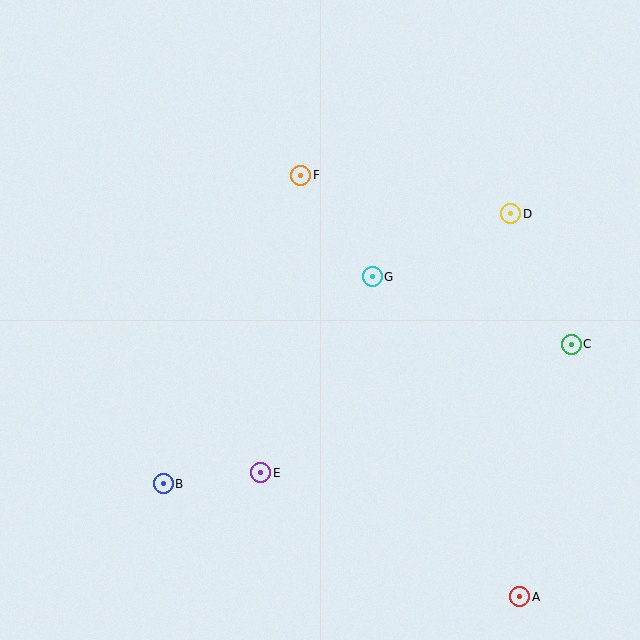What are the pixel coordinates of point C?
Point C is at (571, 344).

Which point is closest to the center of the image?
Point G at (372, 277) is closest to the center.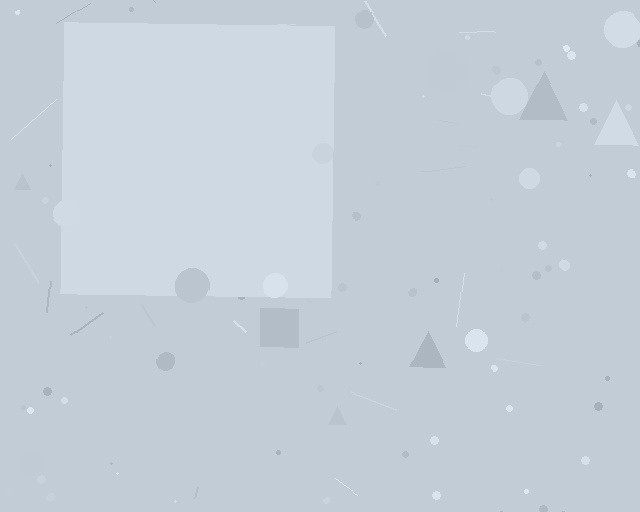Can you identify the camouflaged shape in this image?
The camouflaged shape is a square.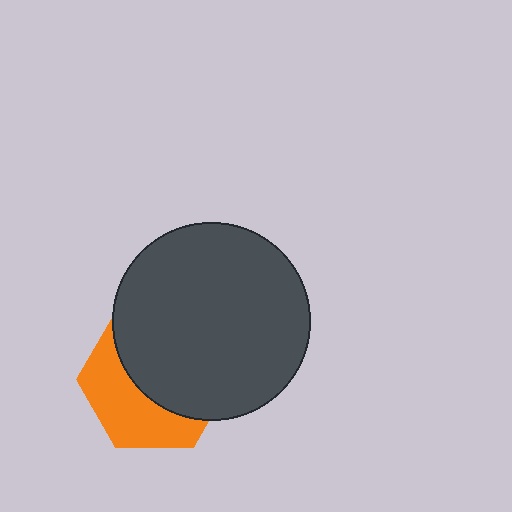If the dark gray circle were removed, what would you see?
You would see the complete orange hexagon.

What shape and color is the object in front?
The object in front is a dark gray circle.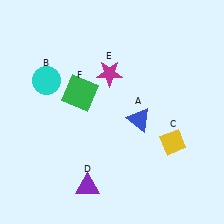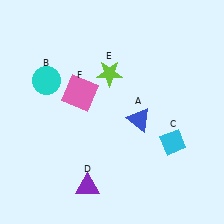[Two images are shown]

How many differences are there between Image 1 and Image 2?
There are 3 differences between the two images.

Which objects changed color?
C changed from yellow to cyan. E changed from magenta to lime. F changed from green to pink.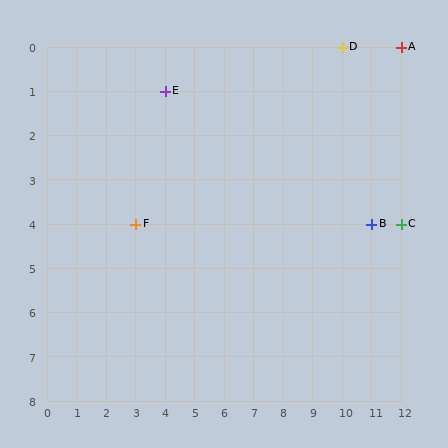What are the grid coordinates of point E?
Point E is at grid coordinates (4, 1).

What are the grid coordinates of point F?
Point F is at grid coordinates (3, 4).